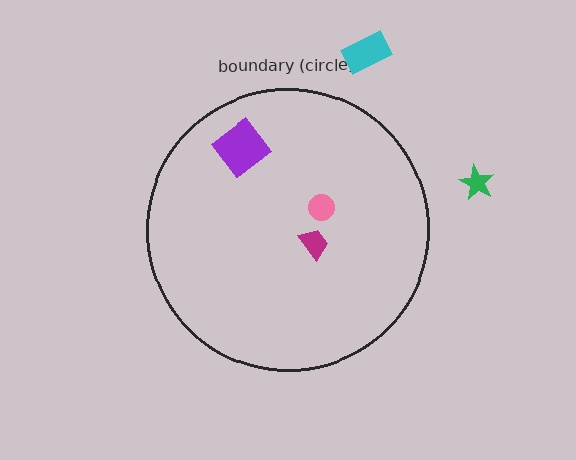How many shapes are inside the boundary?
3 inside, 2 outside.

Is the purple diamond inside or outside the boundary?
Inside.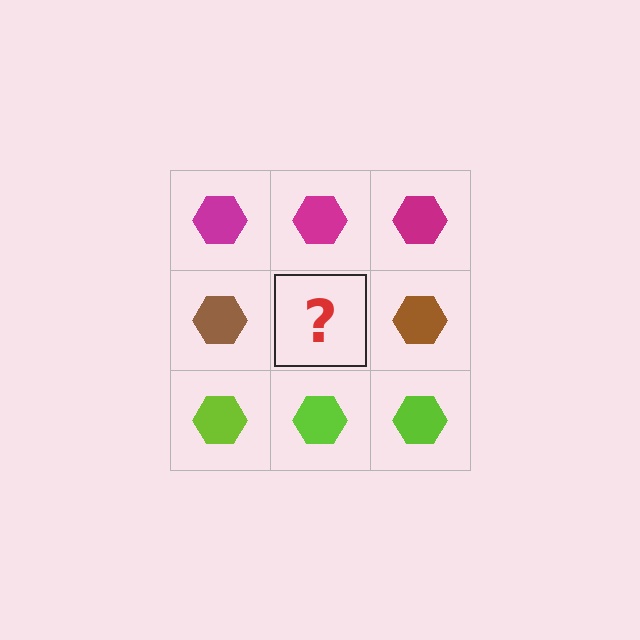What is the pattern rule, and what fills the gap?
The rule is that each row has a consistent color. The gap should be filled with a brown hexagon.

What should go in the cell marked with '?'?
The missing cell should contain a brown hexagon.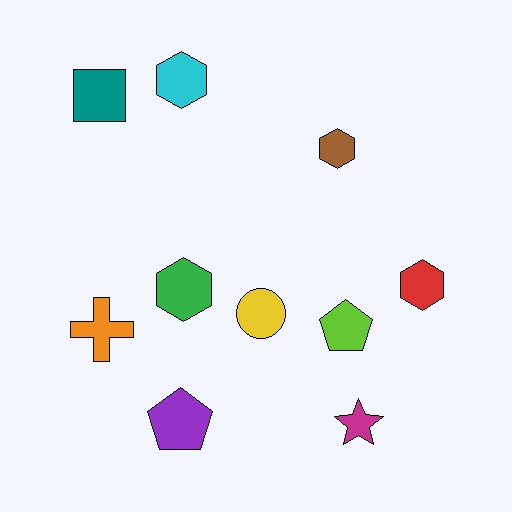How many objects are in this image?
There are 10 objects.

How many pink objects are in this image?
There are no pink objects.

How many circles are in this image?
There is 1 circle.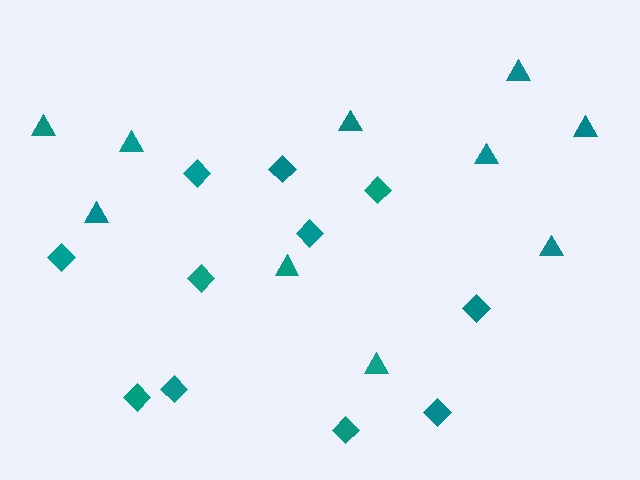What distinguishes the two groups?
There are 2 groups: one group of diamonds (11) and one group of triangles (10).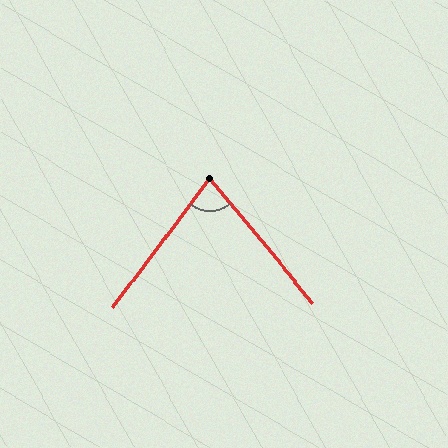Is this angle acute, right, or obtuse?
It is acute.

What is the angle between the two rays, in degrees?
Approximately 76 degrees.